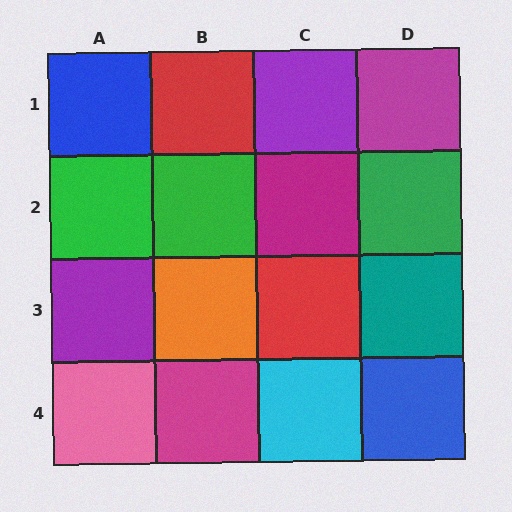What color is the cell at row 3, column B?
Orange.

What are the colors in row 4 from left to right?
Pink, magenta, cyan, blue.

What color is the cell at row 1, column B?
Red.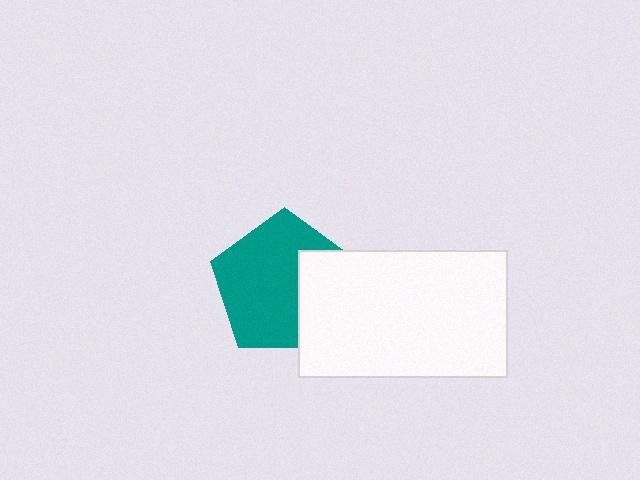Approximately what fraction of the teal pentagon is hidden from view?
Roughly 32% of the teal pentagon is hidden behind the white rectangle.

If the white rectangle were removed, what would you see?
You would see the complete teal pentagon.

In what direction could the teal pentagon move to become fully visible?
The teal pentagon could move left. That would shift it out from behind the white rectangle entirely.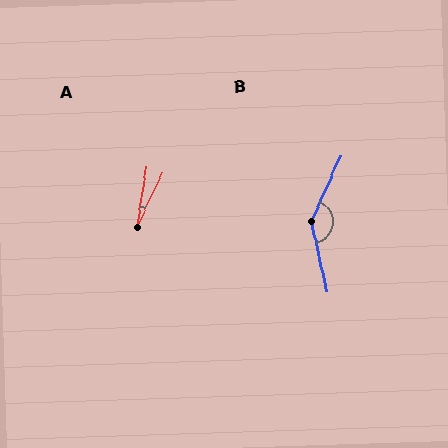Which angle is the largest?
B, at approximately 144 degrees.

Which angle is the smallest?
A, at approximately 16 degrees.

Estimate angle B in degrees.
Approximately 144 degrees.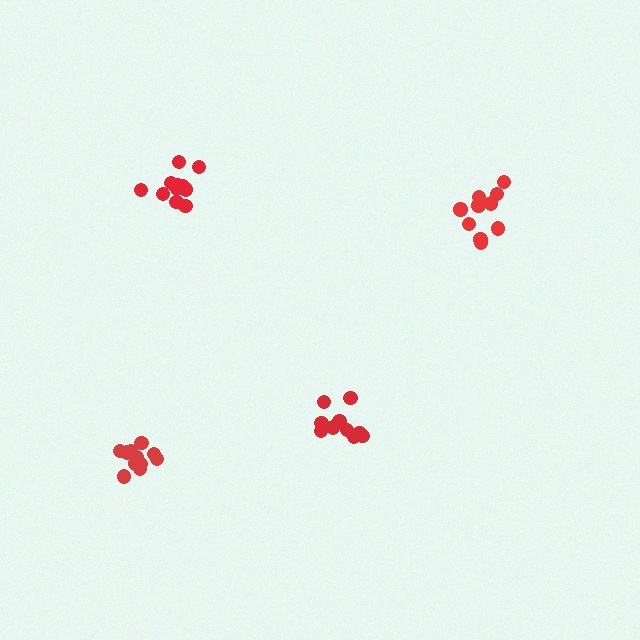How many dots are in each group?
Group 1: 11 dots, Group 2: 12 dots, Group 3: 10 dots, Group 4: 10 dots (43 total).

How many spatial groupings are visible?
There are 4 spatial groupings.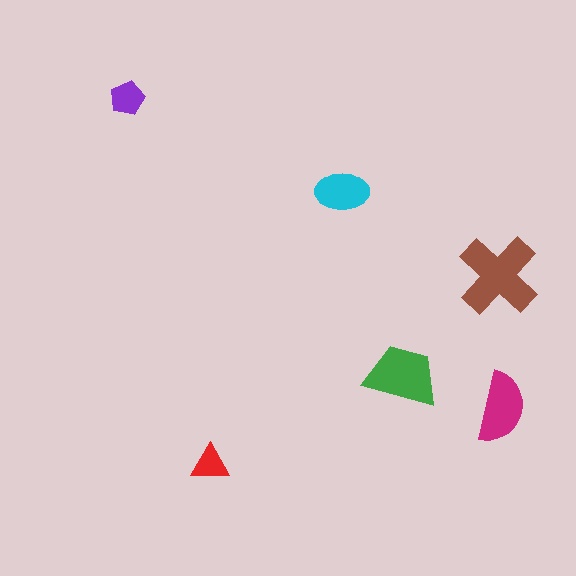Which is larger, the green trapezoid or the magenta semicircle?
The green trapezoid.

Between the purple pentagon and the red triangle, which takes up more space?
The purple pentagon.